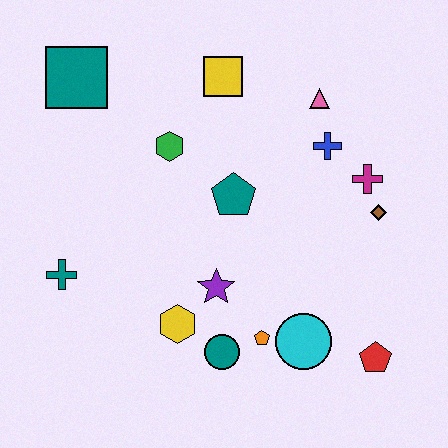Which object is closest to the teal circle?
The orange pentagon is closest to the teal circle.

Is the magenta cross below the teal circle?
No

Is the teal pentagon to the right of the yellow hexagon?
Yes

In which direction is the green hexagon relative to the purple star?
The green hexagon is above the purple star.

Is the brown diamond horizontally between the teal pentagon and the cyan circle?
No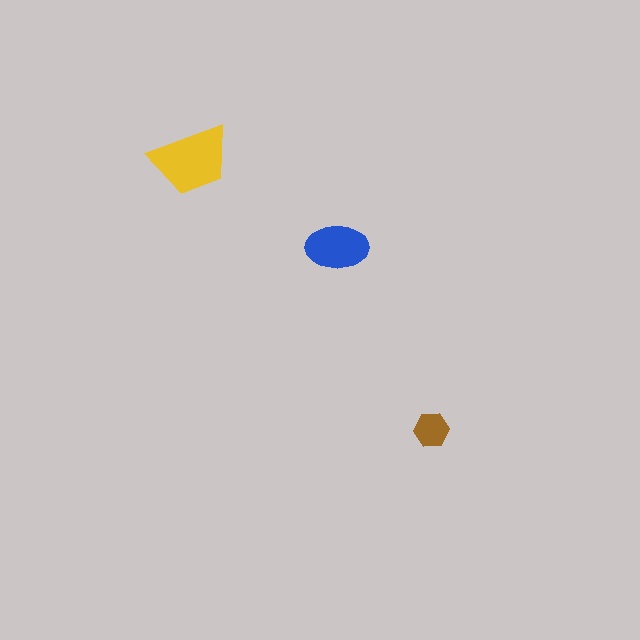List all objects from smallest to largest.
The brown hexagon, the blue ellipse, the yellow trapezoid.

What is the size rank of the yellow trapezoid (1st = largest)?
1st.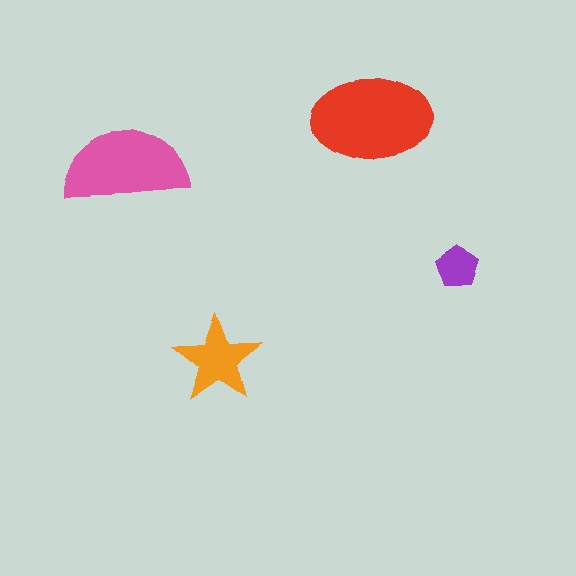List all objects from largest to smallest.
The red ellipse, the pink semicircle, the orange star, the purple pentagon.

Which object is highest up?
The red ellipse is topmost.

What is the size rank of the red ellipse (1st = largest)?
1st.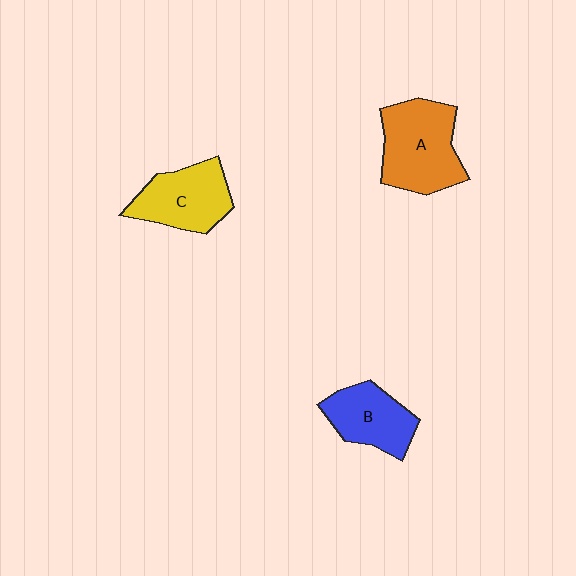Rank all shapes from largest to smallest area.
From largest to smallest: A (orange), C (yellow), B (blue).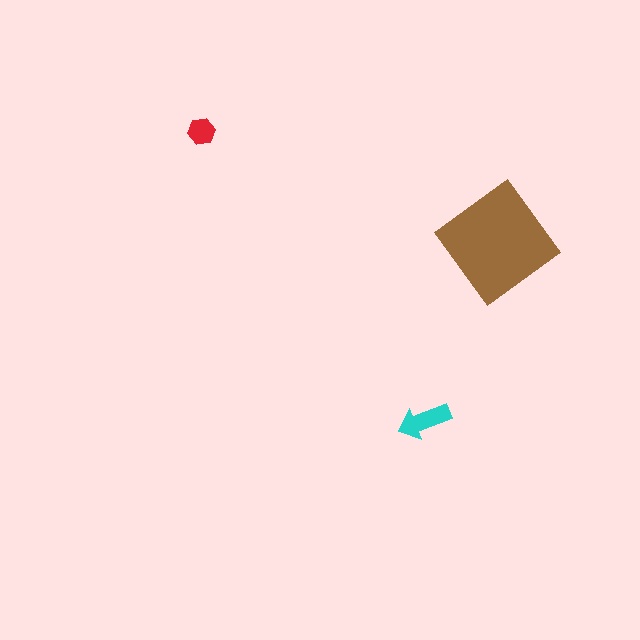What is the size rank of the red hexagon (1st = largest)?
3rd.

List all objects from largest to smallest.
The brown diamond, the cyan arrow, the red hexagon.